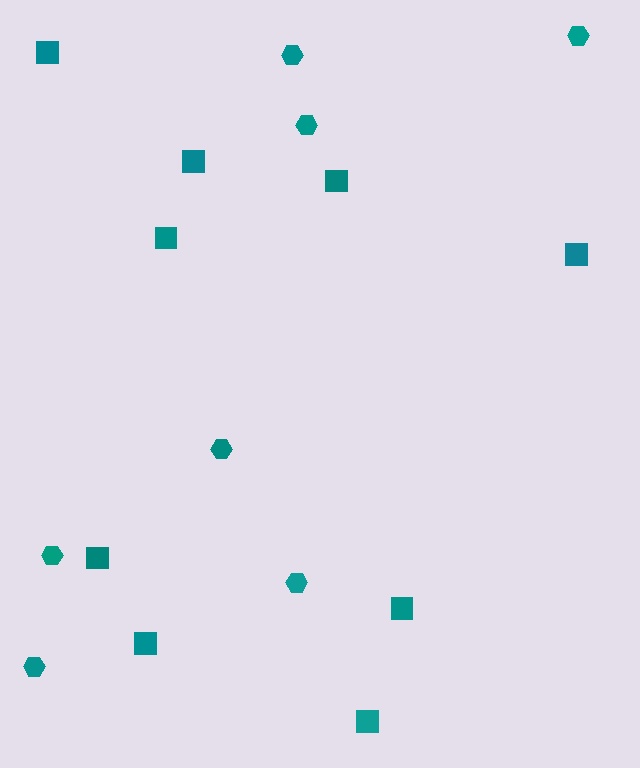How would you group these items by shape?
There are 2 groups: one group of hexagons (7) and one group of squares (9).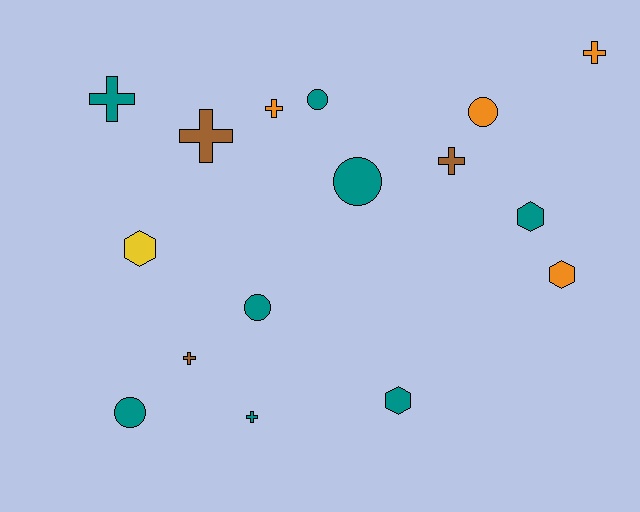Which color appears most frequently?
Teal, with 8 objects.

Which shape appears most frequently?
Cross, with 7 objects.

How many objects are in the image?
There are 16 objects.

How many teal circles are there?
There are 4 teal circles.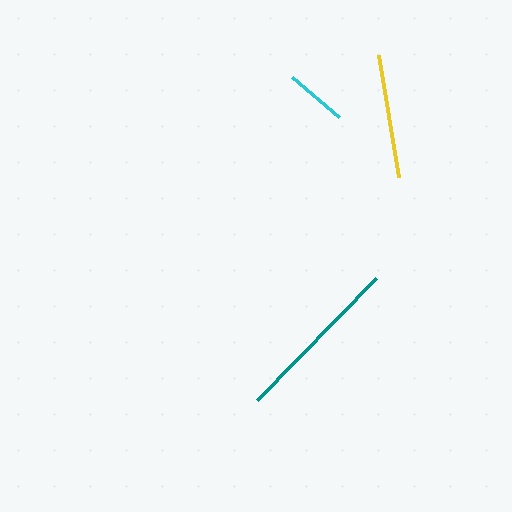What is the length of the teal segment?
The teal segment is approximately 170 pixels long.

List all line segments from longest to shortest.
From longest to shortest: teal, yellow, cyan.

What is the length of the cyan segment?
The cyan segment is approximately 62 pixels long.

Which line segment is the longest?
The teal line is the longest at approximately 170 pixels.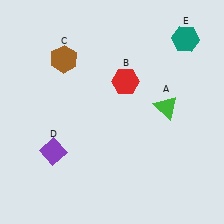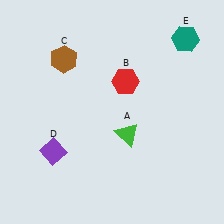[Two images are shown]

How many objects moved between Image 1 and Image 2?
1 object moved between the two images.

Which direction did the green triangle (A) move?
The green triangle (A) moved left.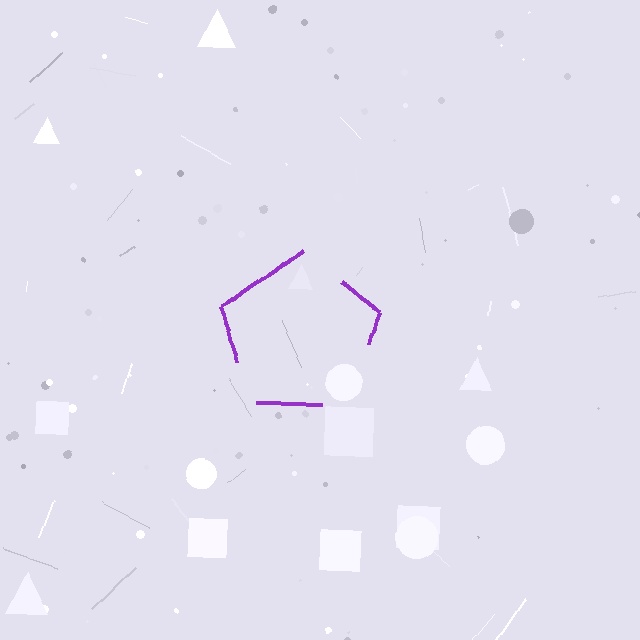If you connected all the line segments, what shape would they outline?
They would outline a pentagon.